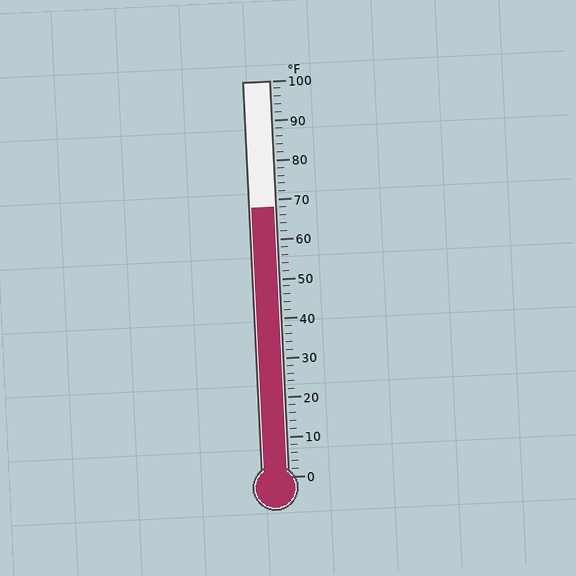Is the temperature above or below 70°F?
The temperature is below 70°F.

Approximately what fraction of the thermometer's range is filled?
The thermometer is filled to approximately 70% of its range.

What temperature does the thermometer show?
The thermometer shows approximately 68°F.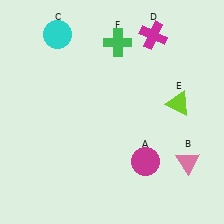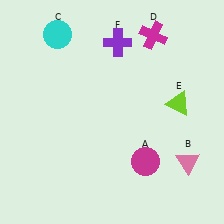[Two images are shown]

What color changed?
The cross (F) changed from green in Image 1 to purple in Image 2.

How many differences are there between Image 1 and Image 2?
There is 1 difference between the two images.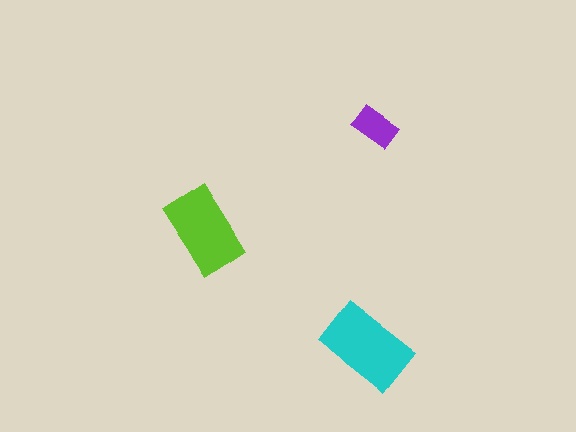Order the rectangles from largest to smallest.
the cyan one, the lime one, the purple one.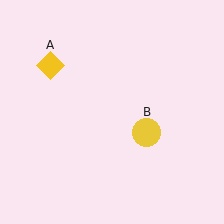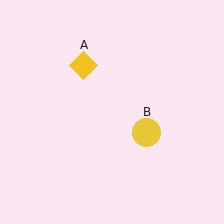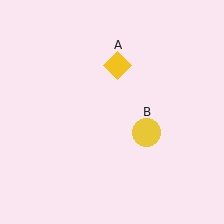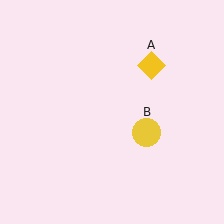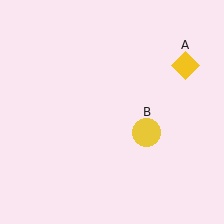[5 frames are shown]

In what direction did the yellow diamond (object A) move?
The yellow diamond (object A) moved right.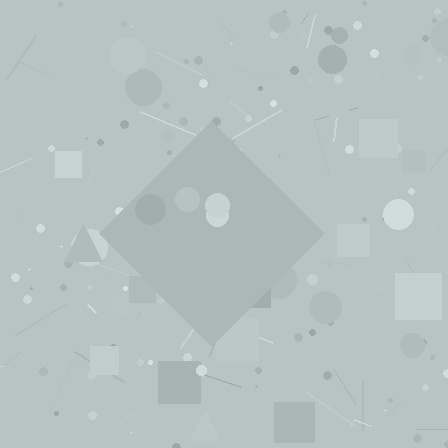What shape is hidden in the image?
A diamond is hidden in the image.